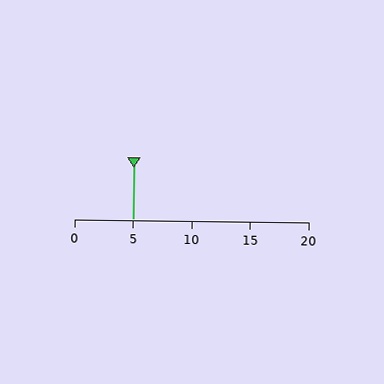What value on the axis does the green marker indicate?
The marker indicates approximately 5.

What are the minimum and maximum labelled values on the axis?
The axis runs from 0 to 20.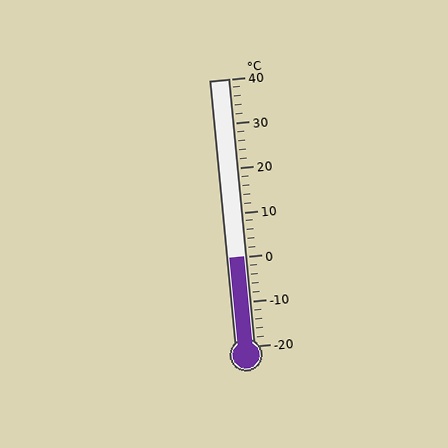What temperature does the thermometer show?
The thermometer shows approximately 0°C.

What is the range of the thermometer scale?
The thermometer scale ranges from -20°C to 40°C.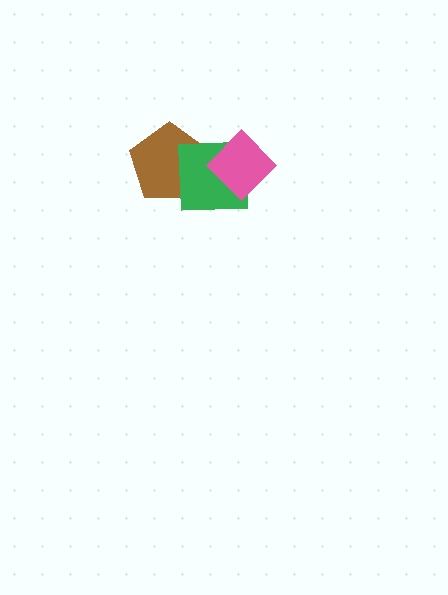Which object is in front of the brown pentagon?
The green square is in front of the brown pentagon.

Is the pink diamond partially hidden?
No, no other shape covers it.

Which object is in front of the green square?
The pink diamond is in front of the green square.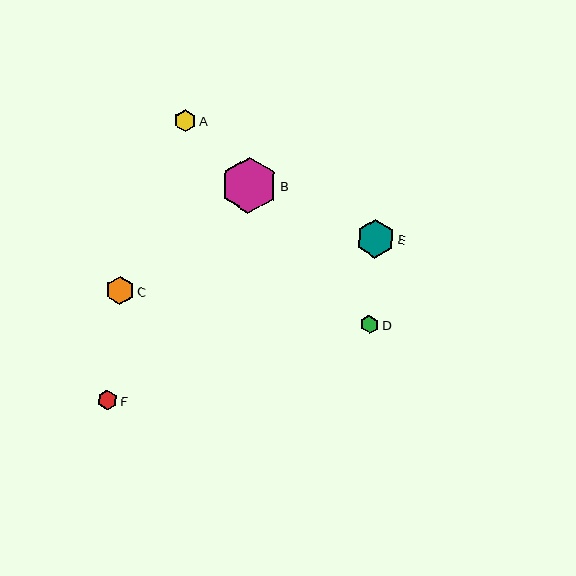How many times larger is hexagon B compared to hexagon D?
Hexagon B is approximately 3.1 times the size of hexagon D.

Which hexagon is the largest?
Hexagon B is the largest with a size of approximately 57 pixels.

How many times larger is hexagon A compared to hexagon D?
Hexagon A is approximately 1.2 times the size of hexagon D.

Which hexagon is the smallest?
Hexagon D is the smallest with a size of approximately 18 pixels.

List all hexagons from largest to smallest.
From largest to smallest: B, E, C, A, F, D.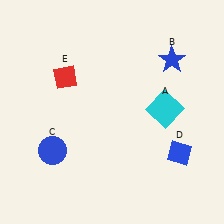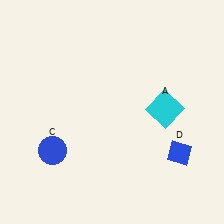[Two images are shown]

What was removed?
The blue star (B), the red diamond (E) were removed in Image 2.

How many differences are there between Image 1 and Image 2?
There are 2 differences between the two images.